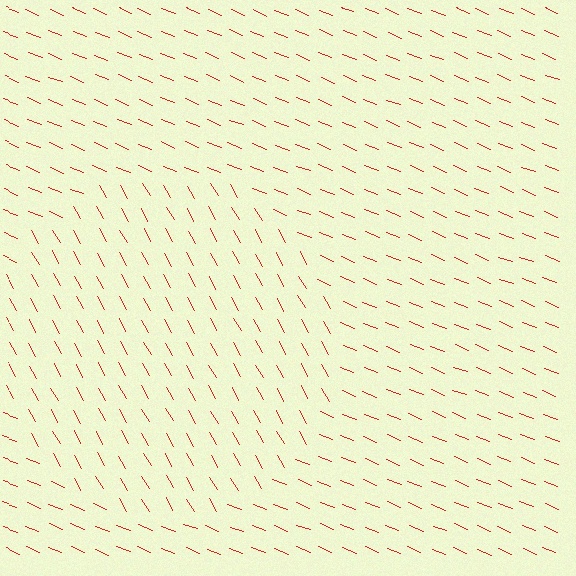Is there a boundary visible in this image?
Yes, there is a texture boundary formed by a change in line orientation.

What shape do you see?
I see a circle.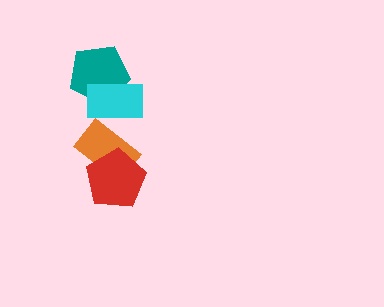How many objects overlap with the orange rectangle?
2 objects overlap with the orange rectangle.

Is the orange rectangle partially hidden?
Yes, it is partially covered by another shape.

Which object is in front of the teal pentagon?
The cyan rectangle is in front of the teal pentagon.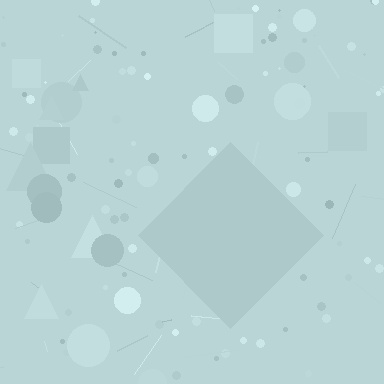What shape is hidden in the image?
A diamond is hidden in the image.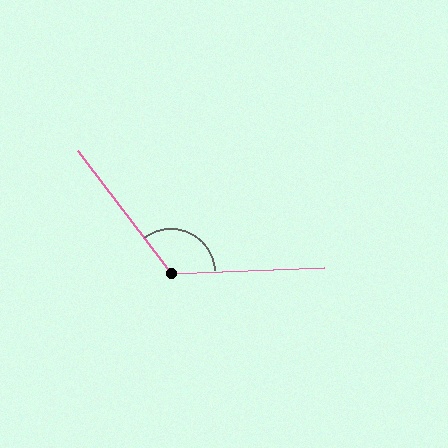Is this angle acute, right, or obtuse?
It is obtuse.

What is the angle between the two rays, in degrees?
Approximately 125 degrees.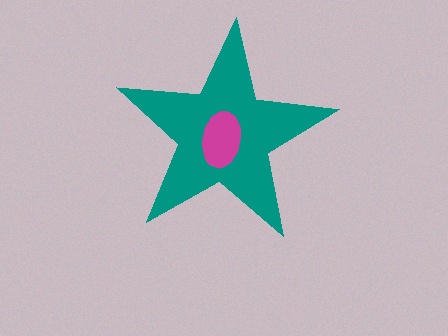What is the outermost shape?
The teal star.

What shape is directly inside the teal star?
The magenta ellipse.